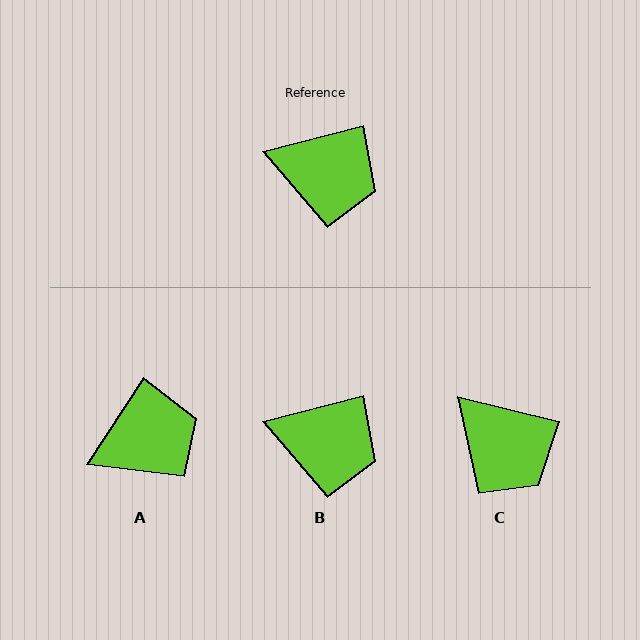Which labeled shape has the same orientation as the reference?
B.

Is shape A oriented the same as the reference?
No, it is off by about 42 degrees.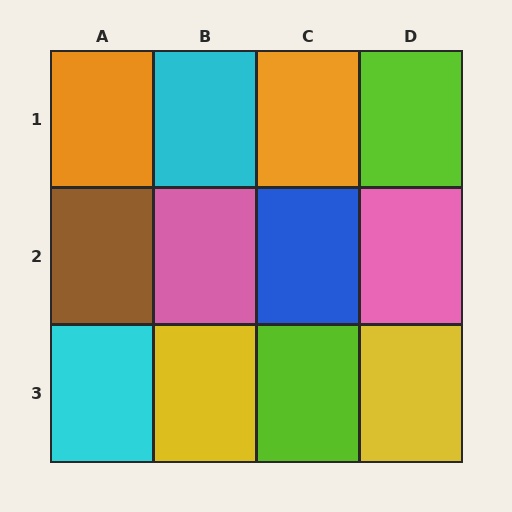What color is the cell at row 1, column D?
Lime.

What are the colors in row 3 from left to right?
Cyan, yellow, lime, yellow.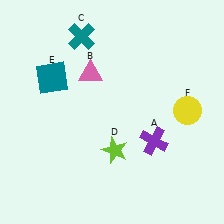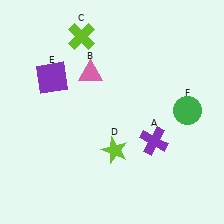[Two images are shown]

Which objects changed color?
C changed from teal to lime. E changed from teal to purple. F changed from yellow to green.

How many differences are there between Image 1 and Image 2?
There are 3 differences between the two images.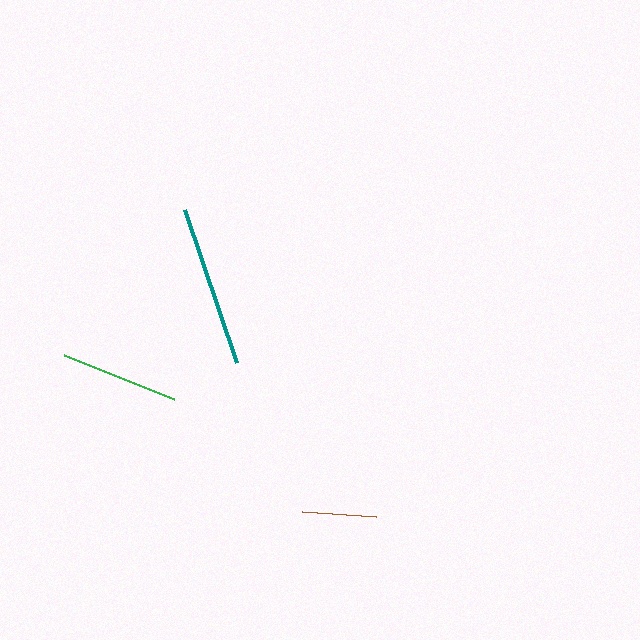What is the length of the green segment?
The green segment is approximately 119 pixels long.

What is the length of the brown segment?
The brown segment is approximately 75 pixels long.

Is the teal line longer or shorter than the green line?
The teal line is longer than the green line.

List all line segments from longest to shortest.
From longest to shortest: teal, green, brown.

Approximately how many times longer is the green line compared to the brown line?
The green line is approximately 1.6 times the length of the brown line.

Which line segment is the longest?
The teal line is the longest at approximately 162 pixels.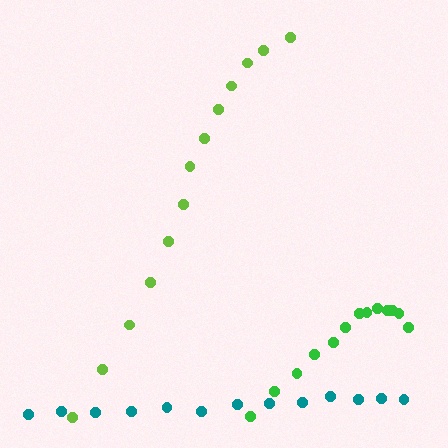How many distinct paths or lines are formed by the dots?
There are 3 distinct paths.